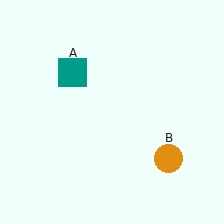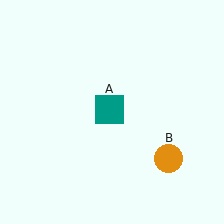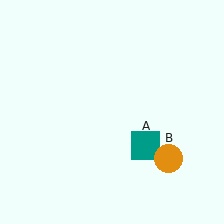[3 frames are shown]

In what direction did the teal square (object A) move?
The teal square (object A) moved down and to the right.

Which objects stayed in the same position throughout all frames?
Orange circle (object B) remained stationary.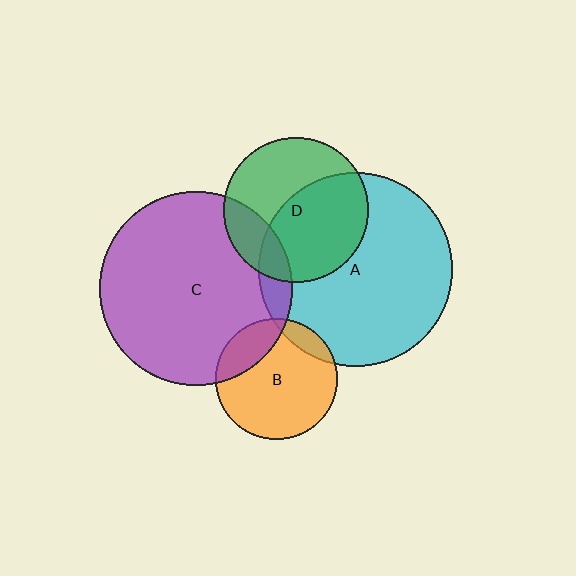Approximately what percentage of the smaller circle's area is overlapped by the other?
Approximately 10%.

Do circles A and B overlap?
Yes.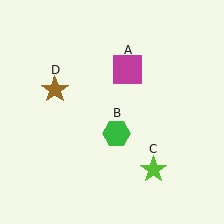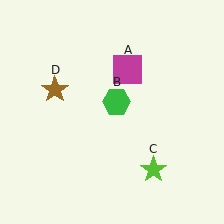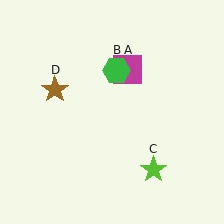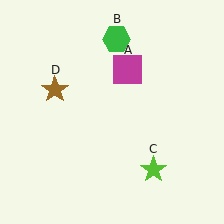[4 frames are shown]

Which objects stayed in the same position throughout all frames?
Magenta square (object A) and lime star (object C) and brown star (object D) remained stationary.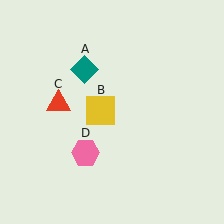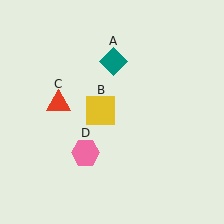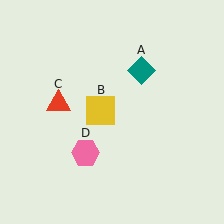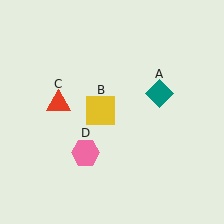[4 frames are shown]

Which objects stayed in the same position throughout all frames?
Yellow square (object B) and red triangle (object C) and pink hexagon (object D) remained stationary.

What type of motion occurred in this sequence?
The teal diamond (object A) rotated clockwise around the center of the scene.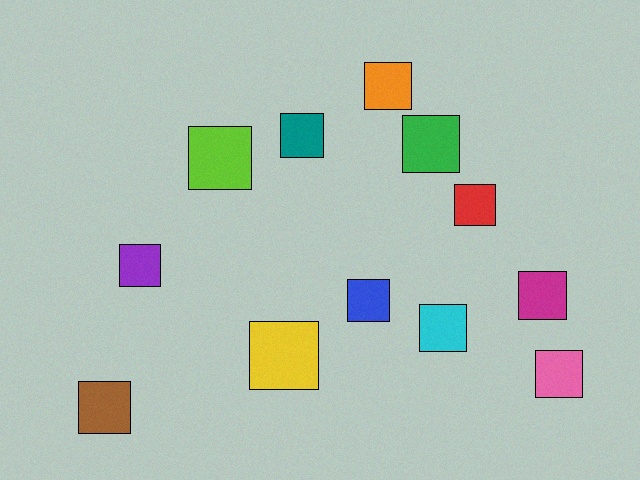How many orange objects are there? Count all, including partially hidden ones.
There is 1 orange object.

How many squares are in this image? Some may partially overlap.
There are 12 squares.